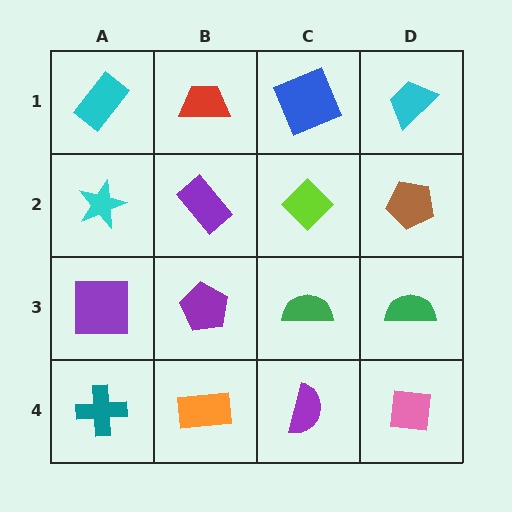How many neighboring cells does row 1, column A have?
2.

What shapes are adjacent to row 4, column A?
A purple square (row 3, column A), an orange rectangle (row 4, column B).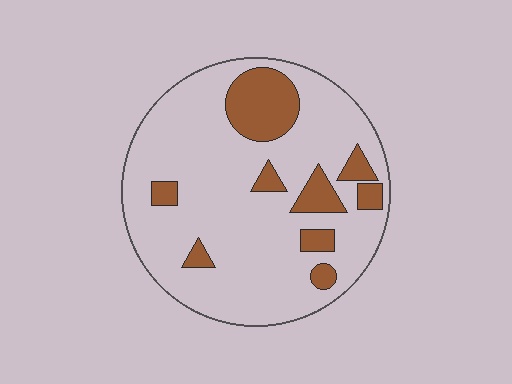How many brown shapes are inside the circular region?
9.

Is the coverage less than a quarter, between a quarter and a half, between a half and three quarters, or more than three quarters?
Less than a quarter.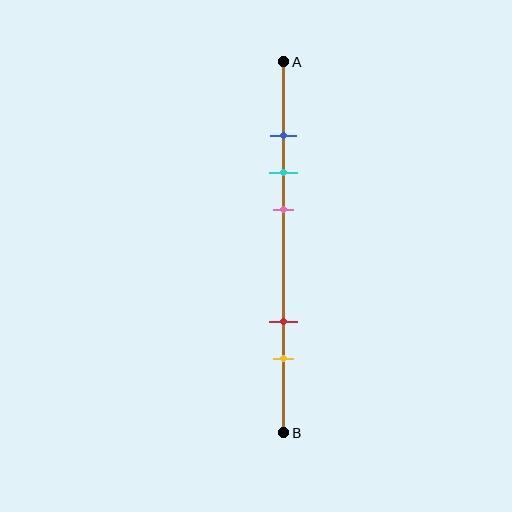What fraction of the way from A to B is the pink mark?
The pink mark is approximately 40% (0.4) of the way from A to B.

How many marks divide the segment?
There are 5 marks dividing the segment.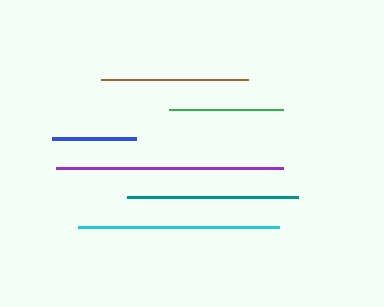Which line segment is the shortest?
The blue line is the shortest at approximately 84 pixels.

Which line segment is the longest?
The purple line is the longest at approximately 228 pixels.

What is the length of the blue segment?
The blue segment is approximately 84 pixels long.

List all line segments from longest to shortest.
From longest to shortest: purple, cyan, teal, brown, green, blue.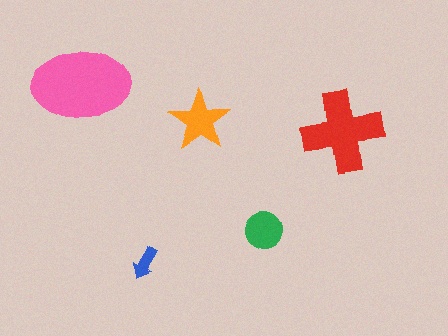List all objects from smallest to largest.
The blue arrow, the green circle, the orange star, the red cross, the pink ellipse.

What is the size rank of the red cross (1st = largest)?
2nd.